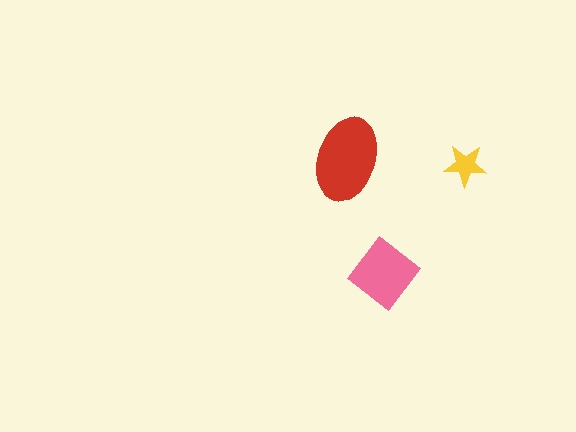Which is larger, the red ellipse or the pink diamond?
The red ellipse.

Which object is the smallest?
The yellow star.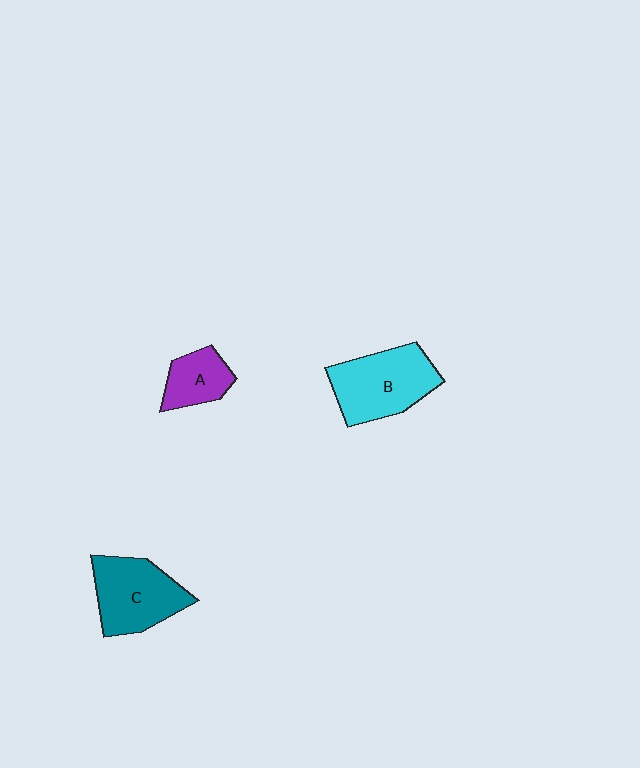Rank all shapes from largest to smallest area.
From largest to smallest: B (cyan), C (teal), A (purple).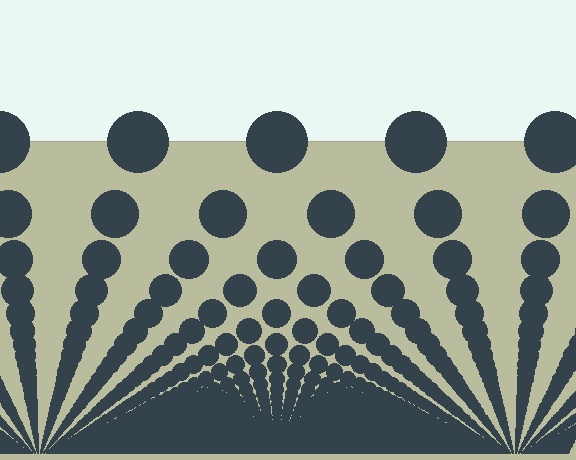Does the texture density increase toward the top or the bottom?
Density increases toward the bottom.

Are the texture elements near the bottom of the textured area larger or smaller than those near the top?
Smaller. The gradient is inverted — elements near the bottom are smaller and denser.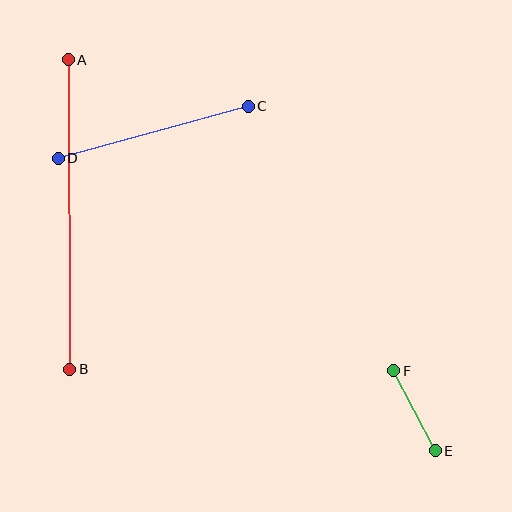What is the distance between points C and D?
The distance is approximately 197 pixels.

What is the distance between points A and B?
The distance is approximately 309 pixels.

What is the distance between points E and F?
The distance is approximately 90 pixels.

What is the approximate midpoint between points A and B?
The midpoint is at approximately (69, 214) pixels.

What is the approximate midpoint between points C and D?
The midpoint is at approximately (153, 132) pixels.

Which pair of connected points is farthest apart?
Points A and B are farthest apart.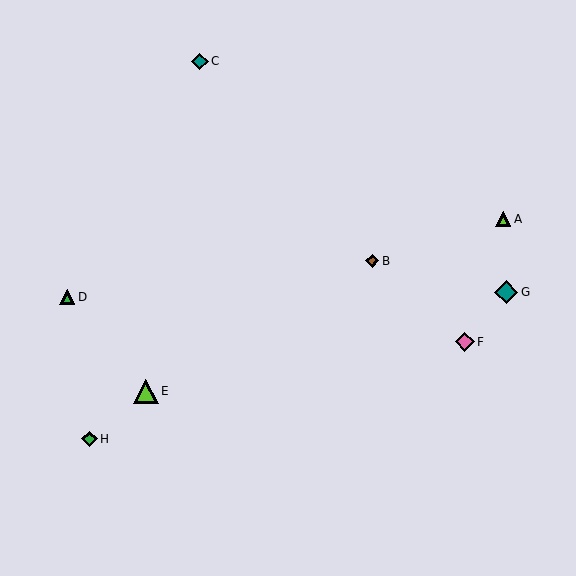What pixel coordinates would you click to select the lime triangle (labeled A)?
Click at (503, 219) to select the lime triangle A.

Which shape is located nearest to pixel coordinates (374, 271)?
The brown diamond (labeled B) at (372, 261) is nearest to that location.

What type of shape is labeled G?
Shape G is a teal diamond.